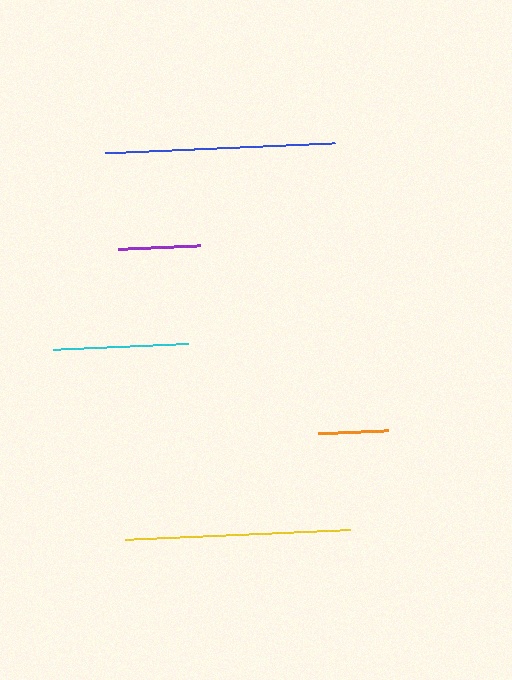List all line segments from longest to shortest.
From longest to shortest: blue, yellow, cyan, purple, orange.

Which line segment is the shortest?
The orange line is the shortest at approximately 70 pixels.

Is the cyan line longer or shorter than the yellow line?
The yellow line is longer than the cyan line.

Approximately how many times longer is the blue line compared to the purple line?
The blue line is approximately 2.8 times the length of the purple line.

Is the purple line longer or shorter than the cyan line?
The cyan line is longer than the purple line.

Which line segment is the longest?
The blue line is the longest at approximately 230 pixels.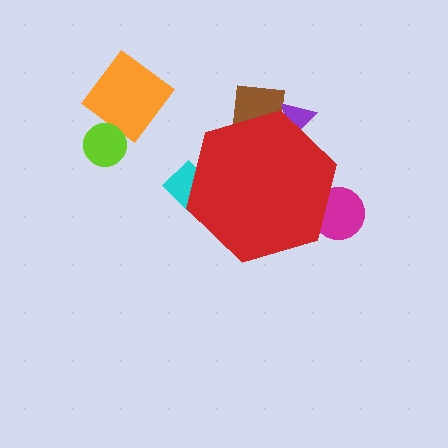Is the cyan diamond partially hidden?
Yes, the cyan diamond is partially hidden behind the red hexagon.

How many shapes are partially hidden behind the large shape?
4 shapes are partially hidden.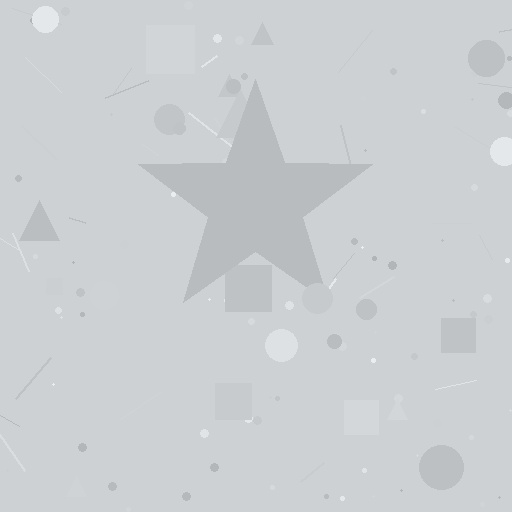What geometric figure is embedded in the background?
A star is embedded in the background.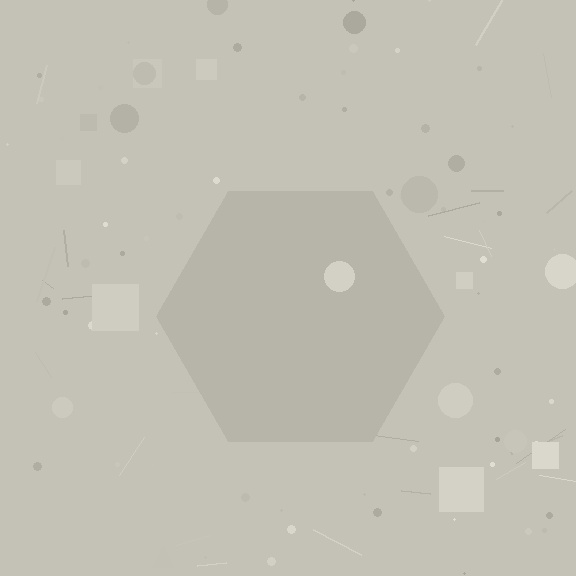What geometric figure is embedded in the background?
A hexagon is embedded in the background.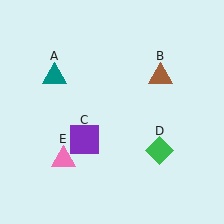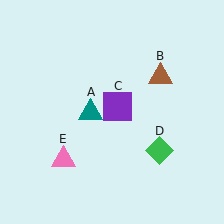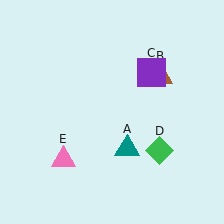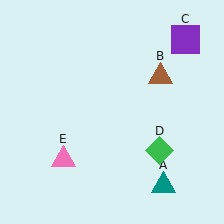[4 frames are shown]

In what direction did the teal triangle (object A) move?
The teal triangle (object A) moved down and to the right.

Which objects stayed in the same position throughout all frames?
Brown triangle (object B) and green diamond (object D) and pink triangle (object E) remained stationary.